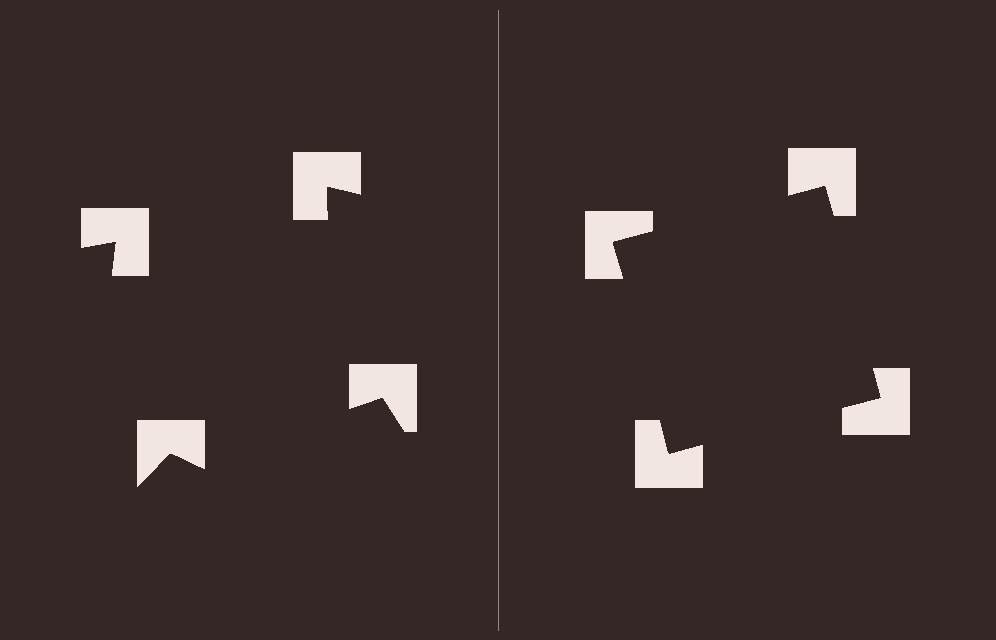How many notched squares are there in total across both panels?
8 — 4 on each side.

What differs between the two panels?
The notched squares are positioned identically on both sides; only the wedge orientations differ. On the right they align to a square; on the left they are misaligned.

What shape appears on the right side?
An illusory square.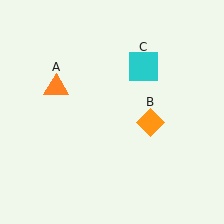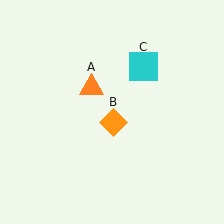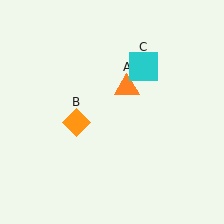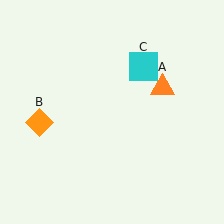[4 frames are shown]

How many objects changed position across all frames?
2 objects changed position: orange triangle (object A), orange diamond (object B).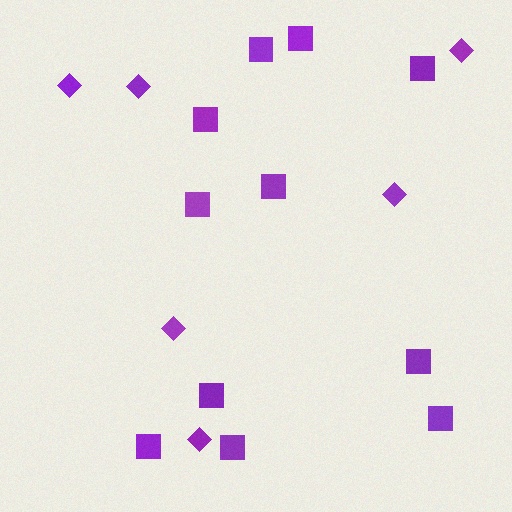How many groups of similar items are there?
There are 2 groups: one group of squares (11) and one group of diamonds (6).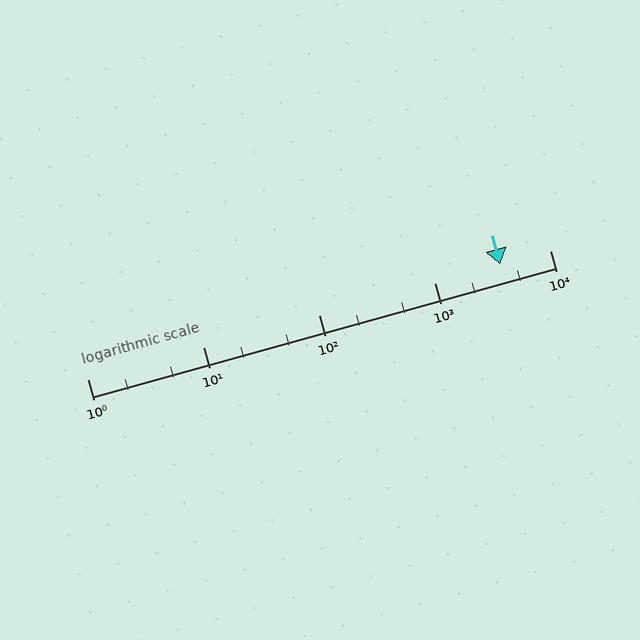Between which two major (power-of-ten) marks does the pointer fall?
The pointer is between 1000 and 10000.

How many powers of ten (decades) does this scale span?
The scale spans 4 decades, from 1 to 10000.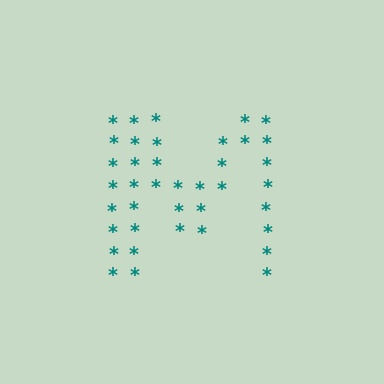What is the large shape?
The large shape is the letter M.